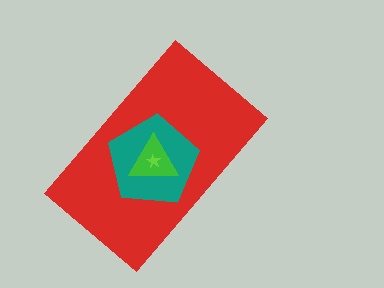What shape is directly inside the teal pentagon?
The green triangle.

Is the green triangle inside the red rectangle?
Yes.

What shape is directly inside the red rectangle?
The teal pentagon.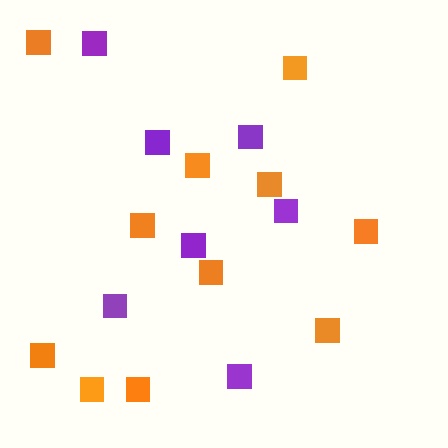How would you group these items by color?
There are 2 groups: one group of purple squares (7) and one group of orange squares (11).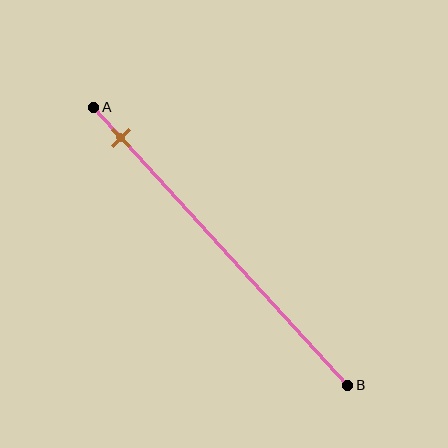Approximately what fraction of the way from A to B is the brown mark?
The brown mark is approximately 10% of the way from A to B.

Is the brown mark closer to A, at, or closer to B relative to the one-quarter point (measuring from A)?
The brown mark is closer to point A than the one-quarter point of segment AB.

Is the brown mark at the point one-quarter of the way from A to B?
No, the mark is at about 10% from A, not at the 25% one-quarter point.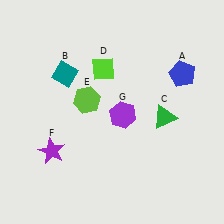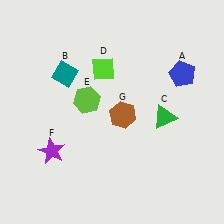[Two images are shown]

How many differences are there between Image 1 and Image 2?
There is 1 difference between the two images.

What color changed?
The hexagon (G) changed from purple in Image 1 to brown in Image 2.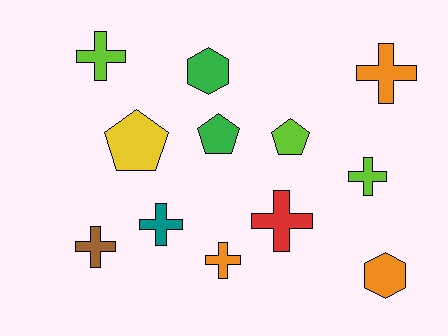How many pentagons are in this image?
There are 3 pentagons.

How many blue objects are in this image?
There are no blue objects.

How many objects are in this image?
There are 12 objects.